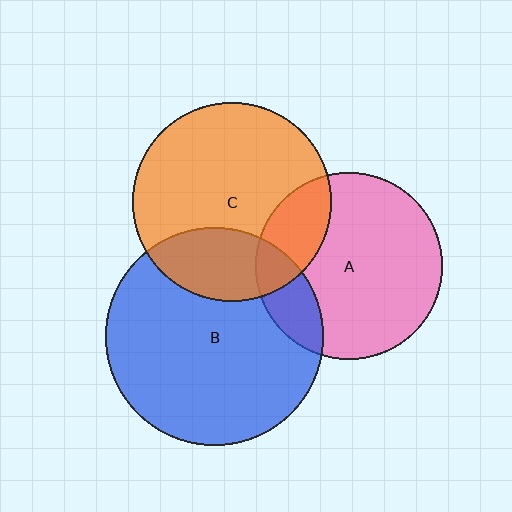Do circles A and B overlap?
Yes.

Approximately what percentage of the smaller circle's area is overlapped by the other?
Approximately 15%.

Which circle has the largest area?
Circle B (blue).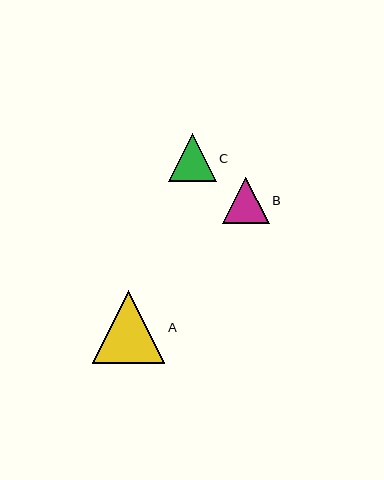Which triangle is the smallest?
Triangle B is the smallest with a size of approximately 47 pixels.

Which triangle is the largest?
Triangle A is the largest with a size of approximately 73 pixels.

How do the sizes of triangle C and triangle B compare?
Triangle C and triangle B are approximately the same size.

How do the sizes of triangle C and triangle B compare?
Triangle C and triangle B are approximately the same size.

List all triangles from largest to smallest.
From largest to smallest: A, C, B.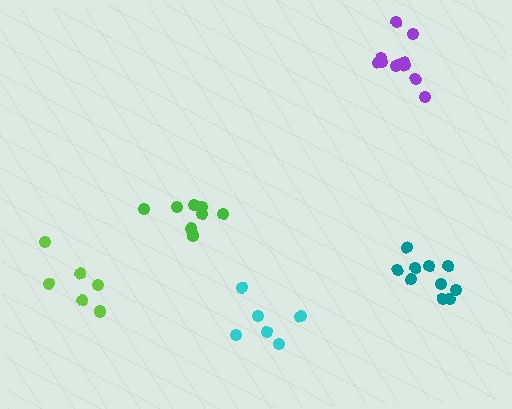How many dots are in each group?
Group 1: 6 dots, Group 2: 10 dots, Group 3: 11 dots, Group 4: 6 dots, Group 5: 8 dots (41 total).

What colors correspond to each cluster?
The clusters are colored: cyan, teal, purple, lime, green.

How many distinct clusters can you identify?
There are 5 distinct clusters.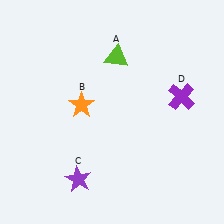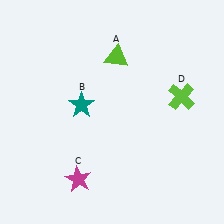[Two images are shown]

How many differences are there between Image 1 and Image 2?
There are 3 differences between the two images.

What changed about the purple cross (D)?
In Image 1, D is purple. In Image 2, it changed to lime.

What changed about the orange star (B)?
In Image 1, B is orange. In Image 2, it changed to teal.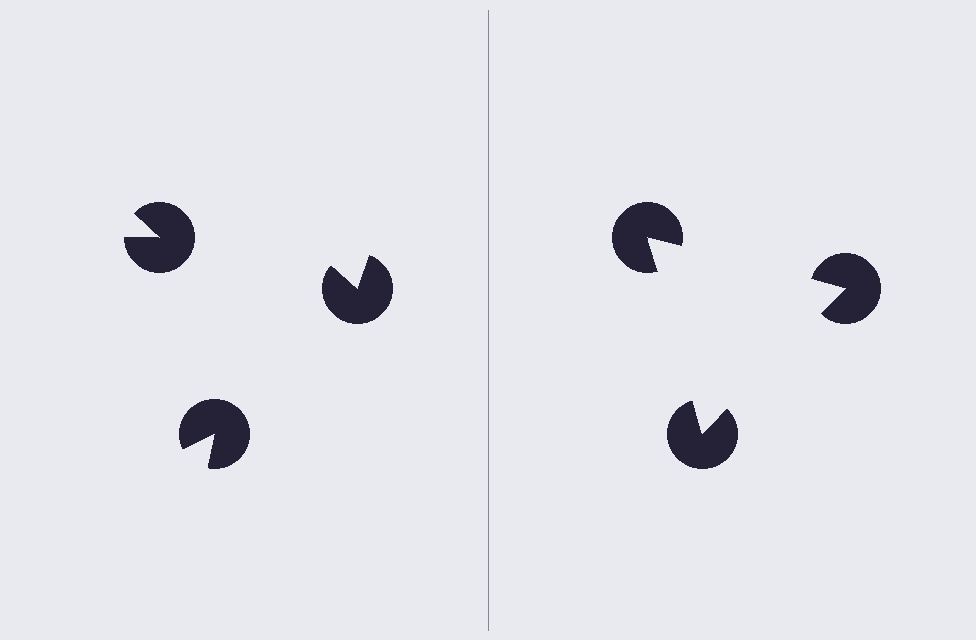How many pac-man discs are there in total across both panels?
6 — 3 on each side.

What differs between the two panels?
The pac-man discs are positioned identically on both sides; only the wedge orientations differ. On the right they align to a triangle; on the left they are misaligned.